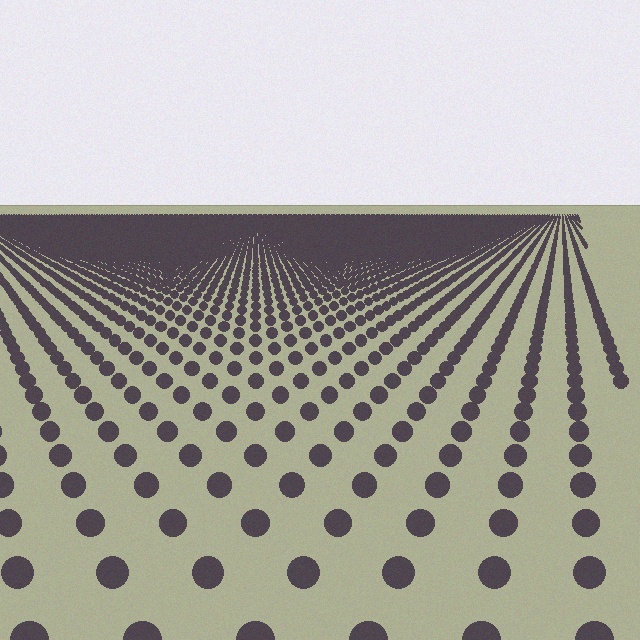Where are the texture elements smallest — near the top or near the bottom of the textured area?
Near the top.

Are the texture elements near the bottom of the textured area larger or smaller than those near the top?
Larger. Near the bottom, elements are closer to the viewer and appear at a bigger on-screen size.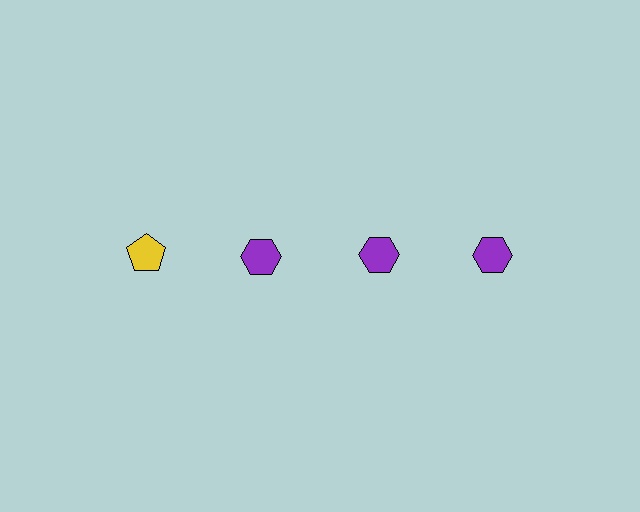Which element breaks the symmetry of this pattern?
The yellow pentagon in the top row, leftmost column breaks the symmetry. All other shapes are purple hexagons.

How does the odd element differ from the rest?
It differs in both color (yellow instead of purple) and shape (pentagon instead of hexagon).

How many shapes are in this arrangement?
There are 4 shapes arranged in a grid pattern.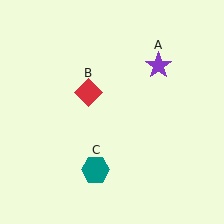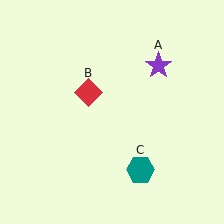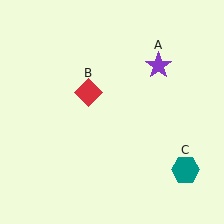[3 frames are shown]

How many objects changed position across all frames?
1 object changed position: teal hexagon (object C).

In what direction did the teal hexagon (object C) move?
The teal hexagon (object C) moved right.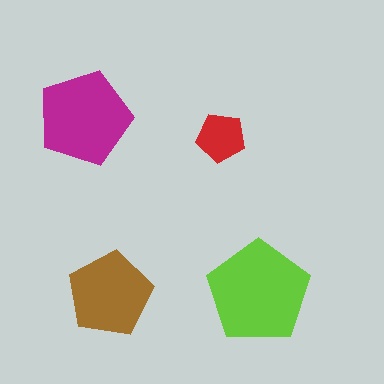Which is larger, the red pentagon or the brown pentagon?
The brown one.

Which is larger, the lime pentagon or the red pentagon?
The lime one.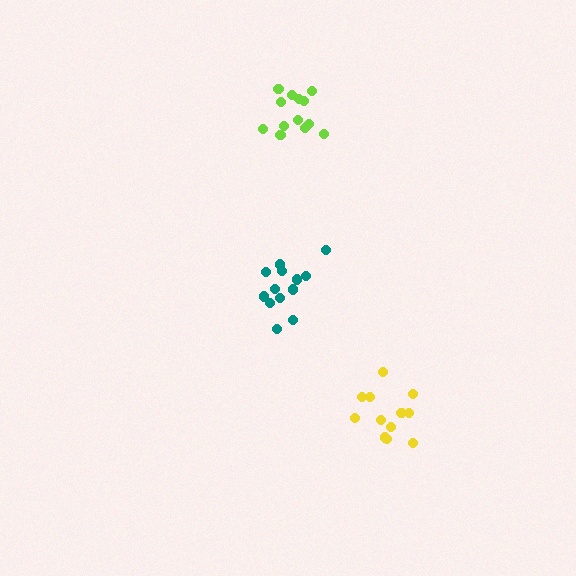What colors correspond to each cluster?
The clusters are colored: teal, yellow, lime.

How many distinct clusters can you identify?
There are 3 distinct clusters.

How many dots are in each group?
Group 1: 13 dots, Group 2: 12 dots, Group 3: 13 dots (38 total).